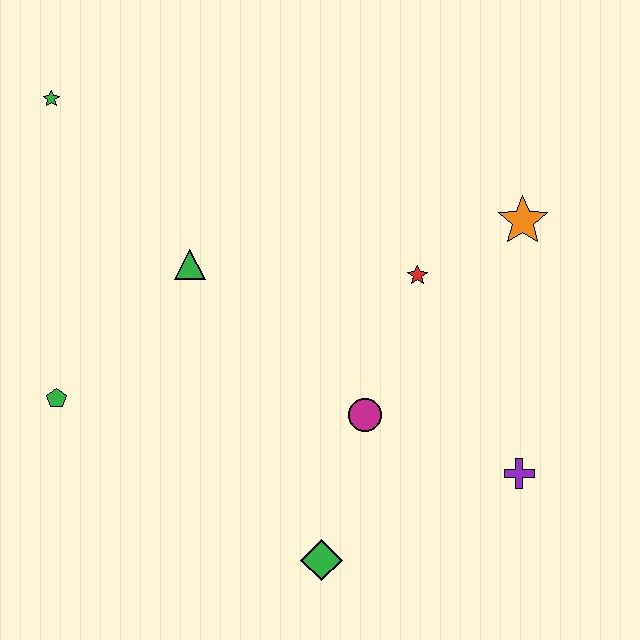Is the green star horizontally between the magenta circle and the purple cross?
No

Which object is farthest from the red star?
The green star is farthest from the red star.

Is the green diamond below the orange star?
Yes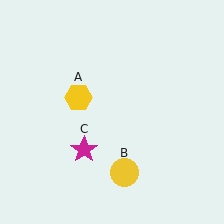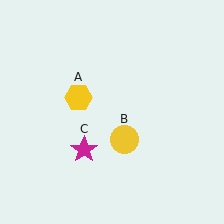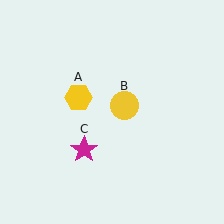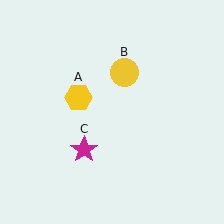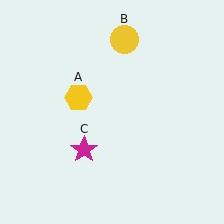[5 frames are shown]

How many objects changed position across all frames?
1 object changed position: yellow circle (object B).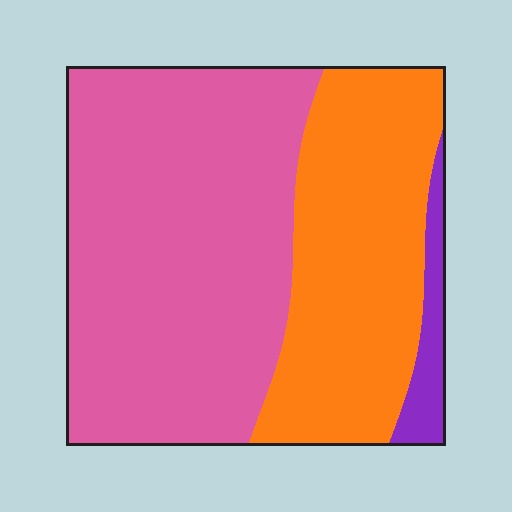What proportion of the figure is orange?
Orange takes up between a quarter and a half of the figure.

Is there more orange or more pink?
Pink.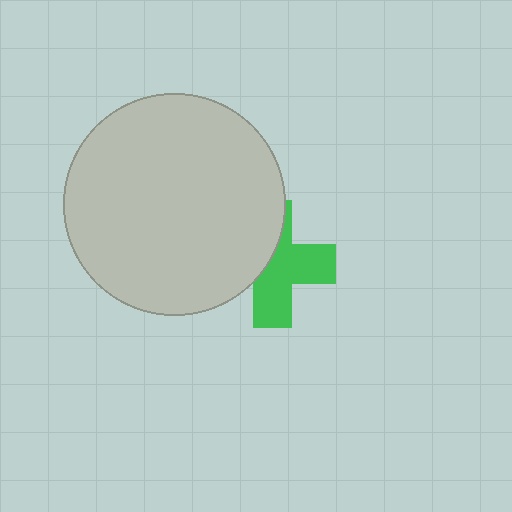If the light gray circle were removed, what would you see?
You would see the complete green cross.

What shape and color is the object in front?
The object in front is a light gray circle.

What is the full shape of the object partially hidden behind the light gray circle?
The partially hidden object is a green cross.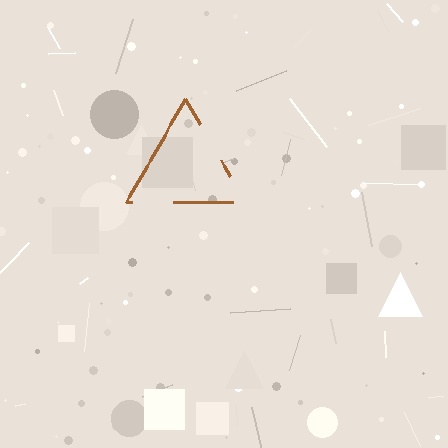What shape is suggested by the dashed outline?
The dashed outline suggests a triangle.